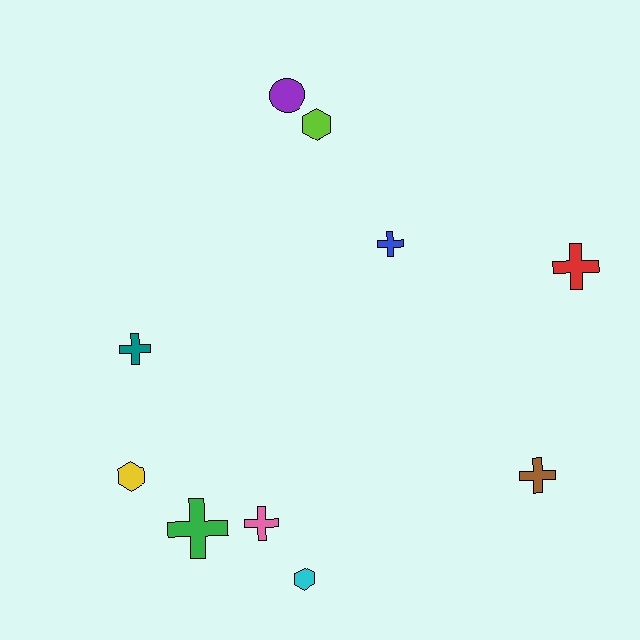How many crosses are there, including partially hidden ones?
There are 6 crosses.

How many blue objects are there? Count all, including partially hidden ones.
There is 1 blue object.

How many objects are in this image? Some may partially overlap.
There are 10 objects.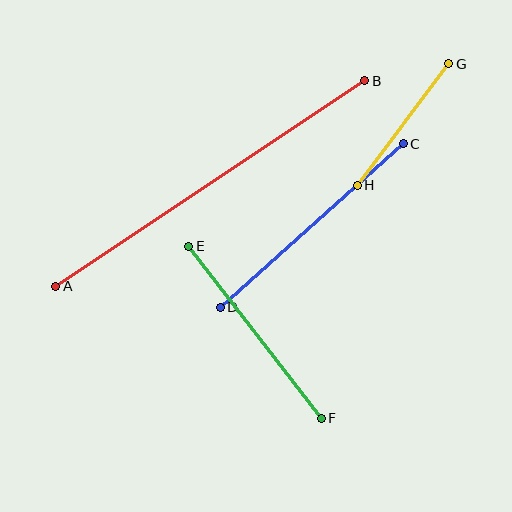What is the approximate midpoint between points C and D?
The midpoint is at approximately (312, 225) pixels.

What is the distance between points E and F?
The distance is approximately 217 pixels.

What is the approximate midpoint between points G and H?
The midpoint is at approximately (403, 125) pixels.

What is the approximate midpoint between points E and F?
The midpoint is at approximately (255, 332) pixels.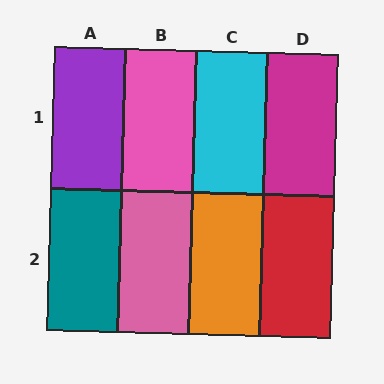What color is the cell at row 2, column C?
Orange.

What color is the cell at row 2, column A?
Teal.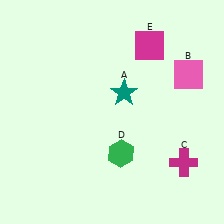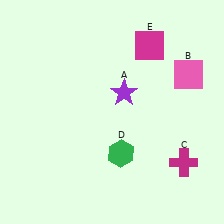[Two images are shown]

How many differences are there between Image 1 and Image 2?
There is 1 difference between the two images.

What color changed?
The star (A) changed from teal in Image 1 to purple in Image 2.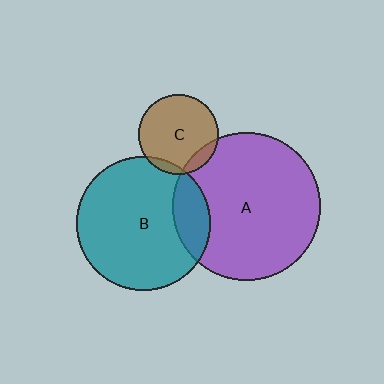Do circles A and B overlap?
Yes.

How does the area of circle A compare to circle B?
Approximately 1.2 times.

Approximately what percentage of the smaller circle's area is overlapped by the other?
Approximately 15%.